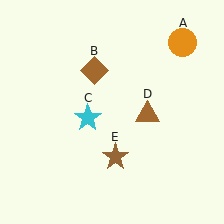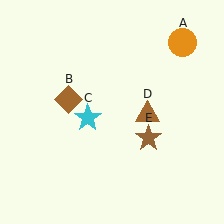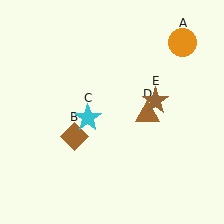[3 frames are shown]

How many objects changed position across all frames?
2 objects changed position: brown diamond (object B), brown star (object E).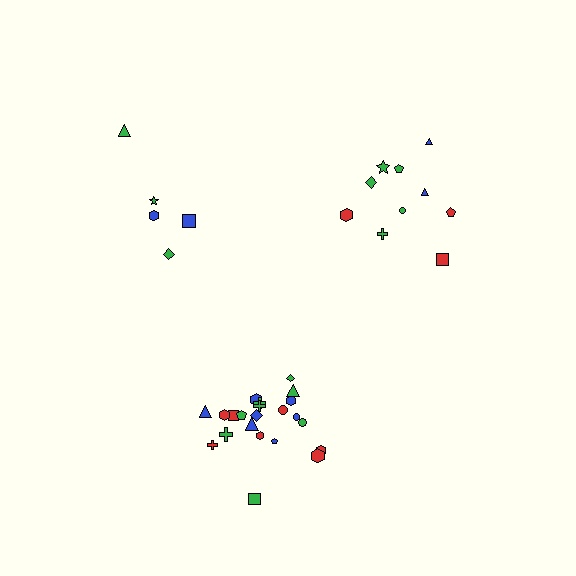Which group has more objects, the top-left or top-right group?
The top-right group.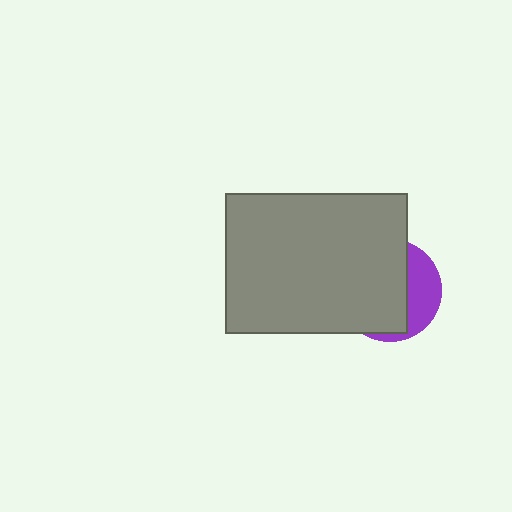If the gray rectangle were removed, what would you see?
You would see the complete purple circle.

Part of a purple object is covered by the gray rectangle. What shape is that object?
It is a circle.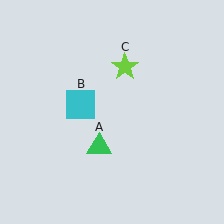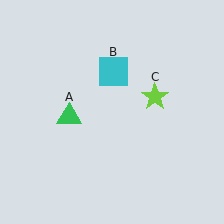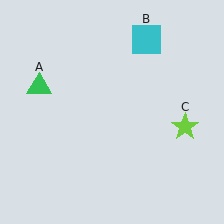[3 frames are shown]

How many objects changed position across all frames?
3 objects changed position: green triangle (object A), cyan square (object B), lime star (object C).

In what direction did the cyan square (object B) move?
The cyan square (object B) moved up and to the right.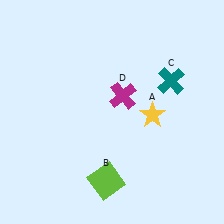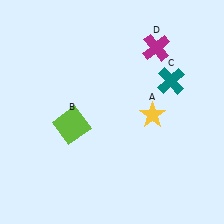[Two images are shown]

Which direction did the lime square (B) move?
The lime square (B) moved up.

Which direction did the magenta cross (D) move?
The magenta cross (D) moved up.